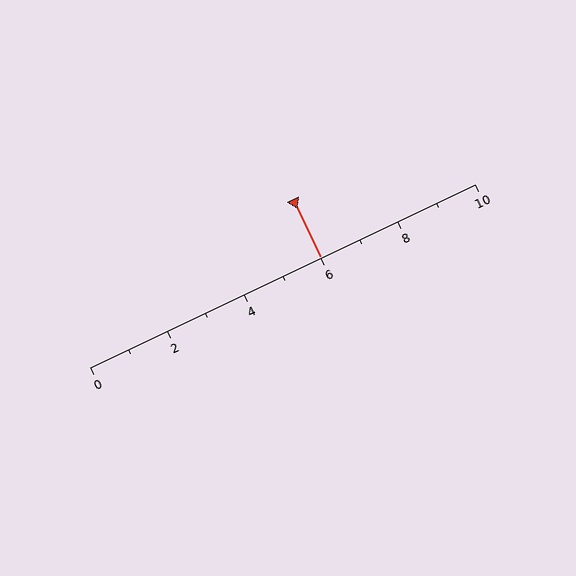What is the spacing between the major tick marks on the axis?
The major ticks are spaced 2 apart.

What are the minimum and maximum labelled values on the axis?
The axis runs from 0 to 10.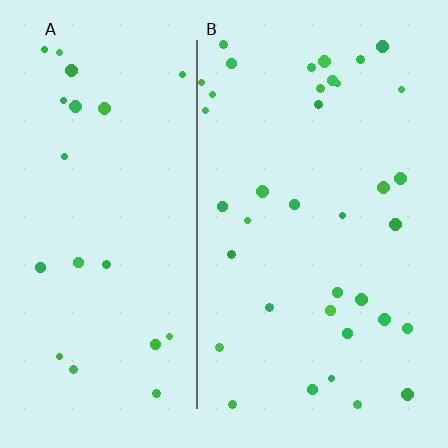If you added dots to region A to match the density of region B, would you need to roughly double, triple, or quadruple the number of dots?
Approximately double.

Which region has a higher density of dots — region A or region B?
B (the right).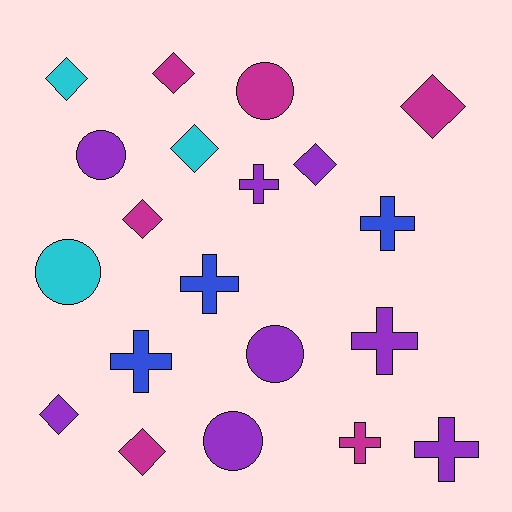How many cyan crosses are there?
There are no cyan crosses.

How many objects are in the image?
There are 20 objects.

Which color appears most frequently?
Purple, with 8 objects.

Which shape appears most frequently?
Diamond, with 8 objects.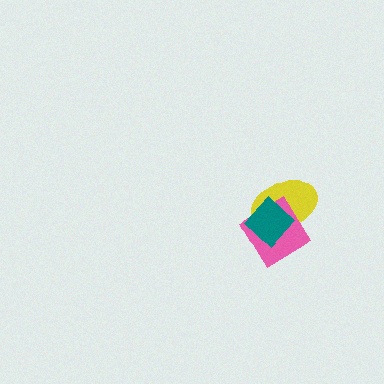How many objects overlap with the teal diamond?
2 objects overlap with the teal diamond.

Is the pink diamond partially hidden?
Yes, it is partially covered by another shape.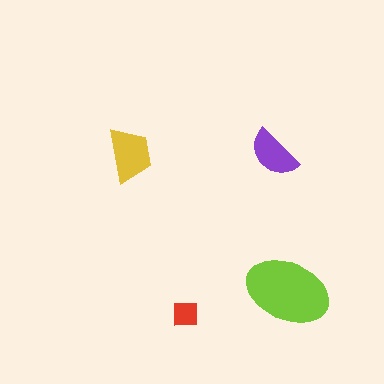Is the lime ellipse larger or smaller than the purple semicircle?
Larger.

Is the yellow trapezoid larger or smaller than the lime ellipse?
Smaller.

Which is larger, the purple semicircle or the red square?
The purple semicircle.